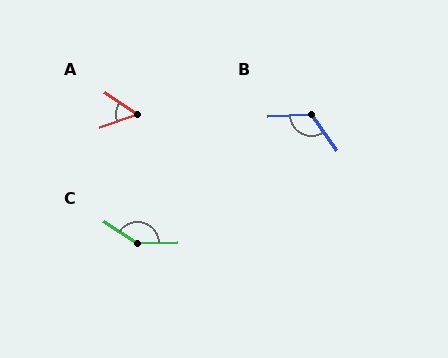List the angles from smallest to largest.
A (53°), B (122°), C (146°).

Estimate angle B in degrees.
Approximately 122 degrees.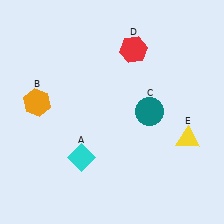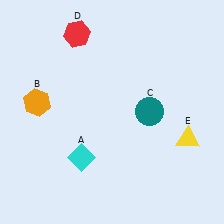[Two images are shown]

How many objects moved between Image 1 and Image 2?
1 object moved between the two images.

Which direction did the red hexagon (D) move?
The red hexagon (D) moved left.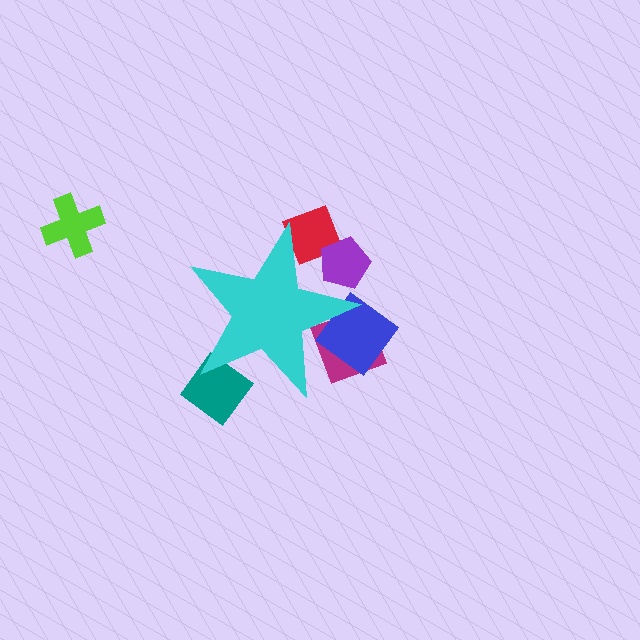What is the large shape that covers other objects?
A cyan star.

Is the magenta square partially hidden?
Yes, the magenta square is partially hidden behind the cyan star.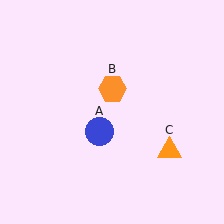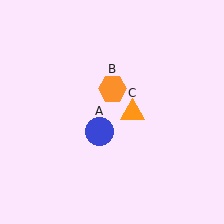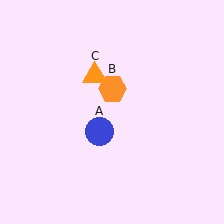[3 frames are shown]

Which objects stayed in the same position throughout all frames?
Blue circle (object A) and orange hexagon (object B) remained stationary.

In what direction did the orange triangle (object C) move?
The orange triangle (object C) moved up and to the left.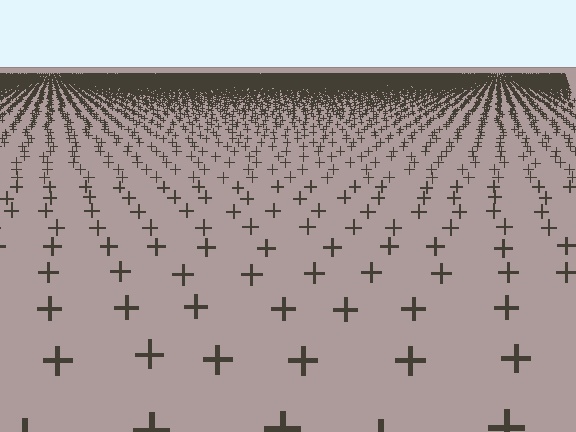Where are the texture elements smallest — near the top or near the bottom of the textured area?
Near the top.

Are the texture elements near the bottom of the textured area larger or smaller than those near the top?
Larger. Near the bottom, elements are closer to the viewer and appear at a bigger on-screen size.